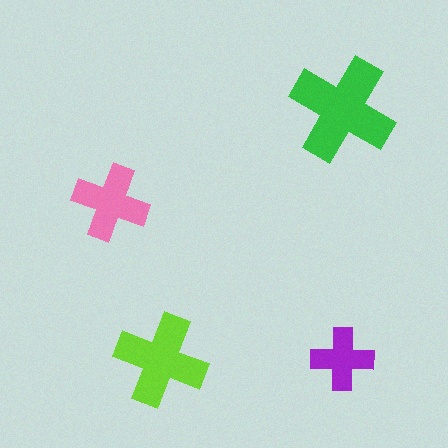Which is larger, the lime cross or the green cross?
The green one.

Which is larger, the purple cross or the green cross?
The green one.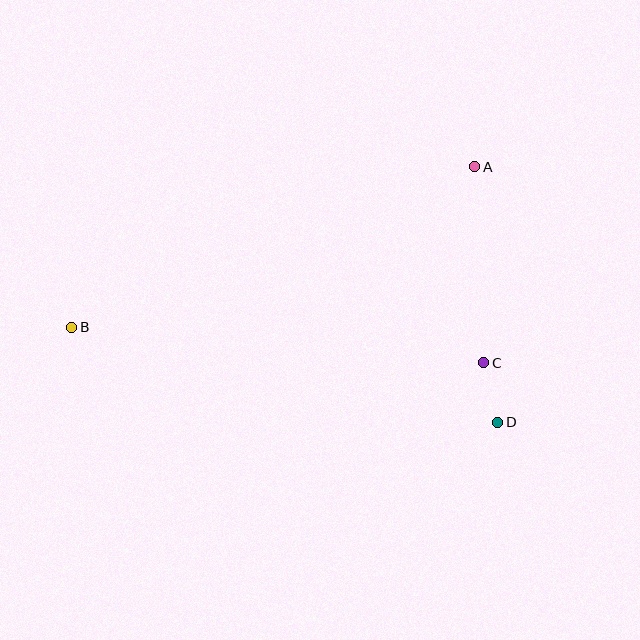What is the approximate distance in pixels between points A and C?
The distance between A and C is approximately 196 pixels.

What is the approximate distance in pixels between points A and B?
The distance between A and B is approximately 434 pixels.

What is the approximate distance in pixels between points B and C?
The distance between B and C is approximately 413 pixels.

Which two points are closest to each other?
Points C and D are closest to each other.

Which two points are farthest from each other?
Points B and D are farthest from each other.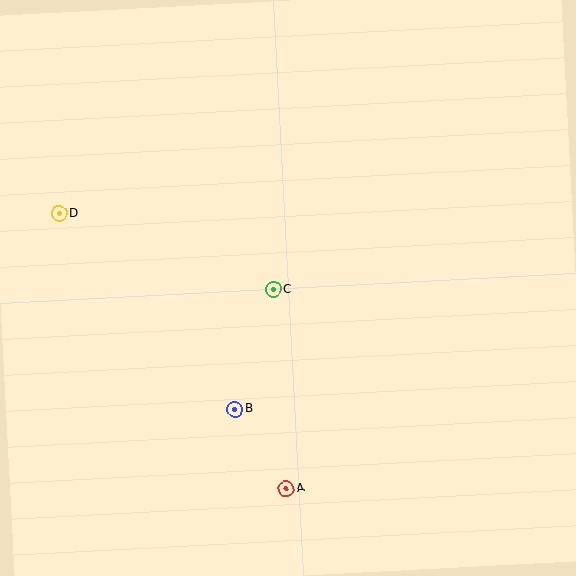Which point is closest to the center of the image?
Point C at (273, 290) is closest to the center.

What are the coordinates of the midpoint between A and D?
The midpoint between A and D is at (173, 351).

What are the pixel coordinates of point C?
Point C is at (273, 290).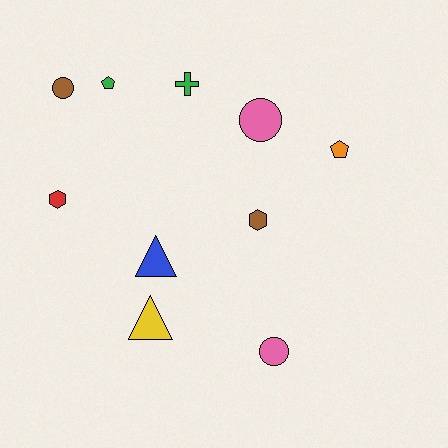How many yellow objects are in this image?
There is 1 yellow object.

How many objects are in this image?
There are 10 objects.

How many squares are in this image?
There are no squares.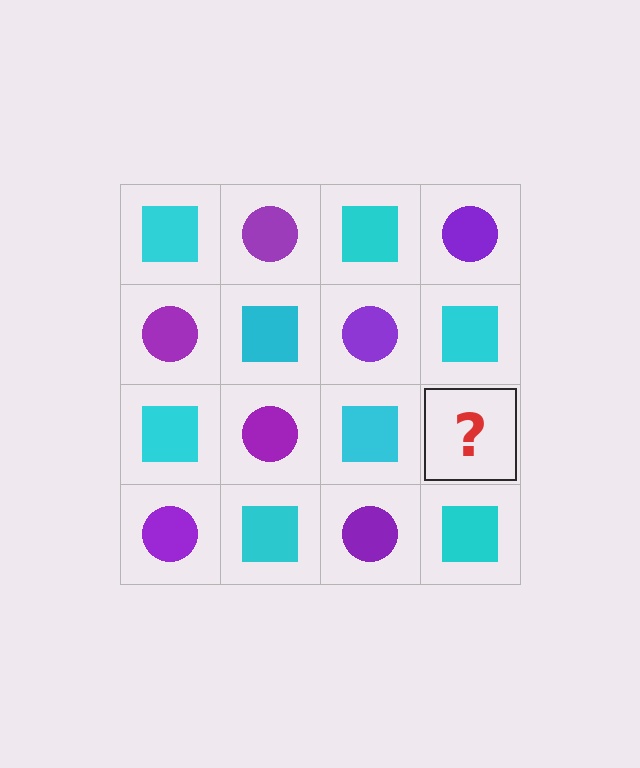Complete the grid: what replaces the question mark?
The question mark should be replaced with a purple circle.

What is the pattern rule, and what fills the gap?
The rule is that it alternates cyan square and purple circle in a checkerboard pattern. The gap should be filled with a purple circle.